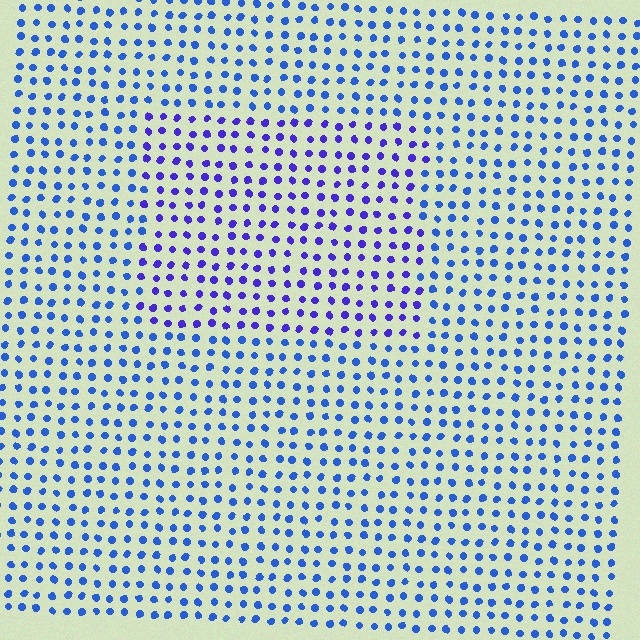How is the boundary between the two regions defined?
The boundary is defined purely by a slight shift in hue (about 29 degrees). Spacing, size, and orientation are identical on both sides.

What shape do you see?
I see a rectangle.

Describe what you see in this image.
The image is filled with small blue elements in a uniform arrangement. A rectangle-shaped region is visible where the elements are tinted to a slightly different hue, forming a subtle color boundary.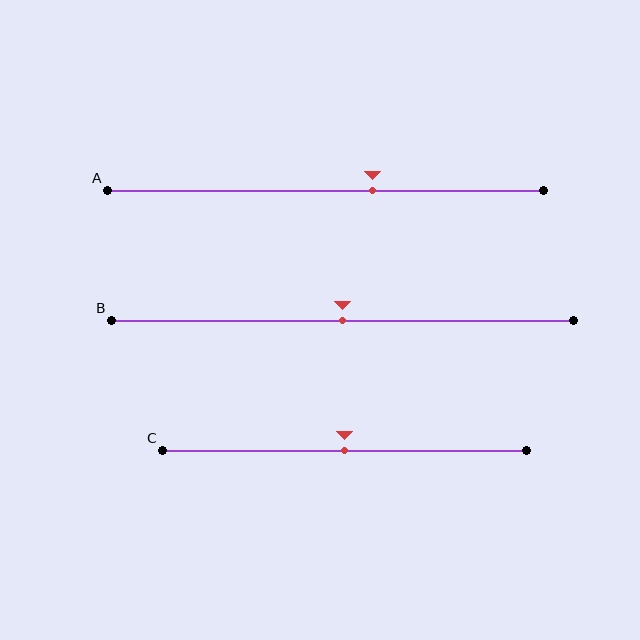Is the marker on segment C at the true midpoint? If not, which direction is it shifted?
Yes, the marker on segment C is at the true midpoint.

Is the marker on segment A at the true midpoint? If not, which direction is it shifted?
No, the marker on segment A is shifted to the right by about 11% of the segment length.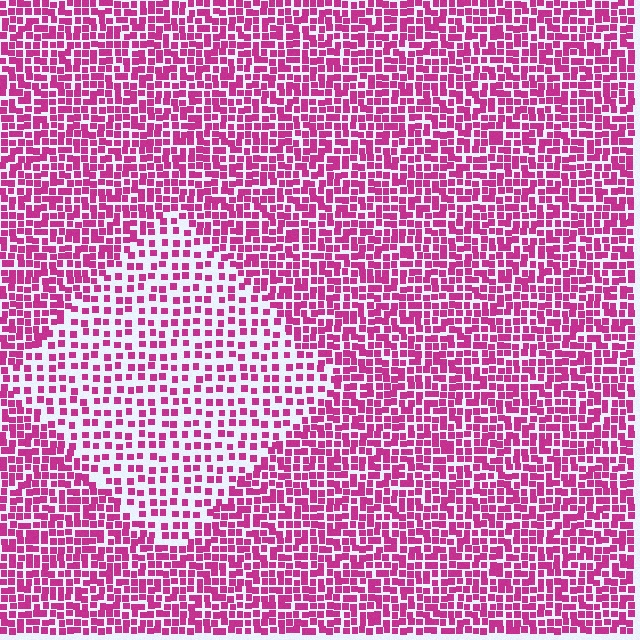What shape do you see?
I see a diamond.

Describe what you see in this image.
The image contains small magenta elements arranged at two different densities. A diamond-shaped region is visible where the elements are less densely packed than the surrounding area.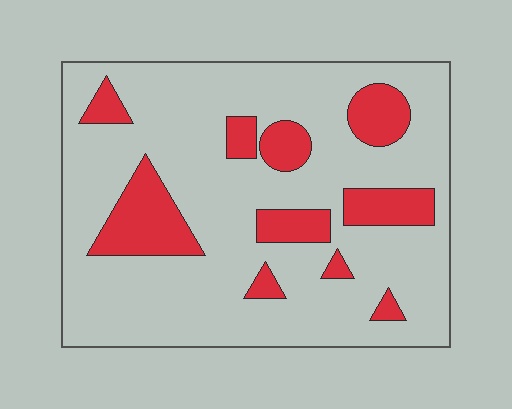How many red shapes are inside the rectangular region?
10.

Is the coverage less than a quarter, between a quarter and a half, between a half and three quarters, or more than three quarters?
Less than a quarter.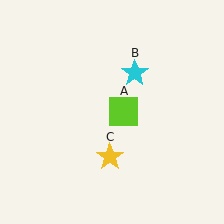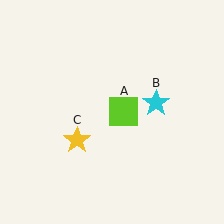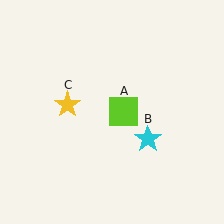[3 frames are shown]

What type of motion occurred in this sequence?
The cyan star (object B), yellow star (object C) rotated clockwise around the center of the scene.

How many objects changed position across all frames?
2 objects changed position: cyan star (object B), yellow star (object C).